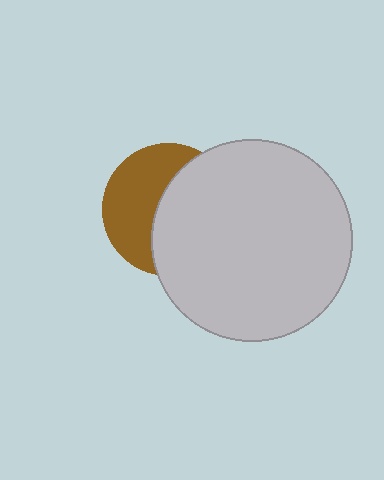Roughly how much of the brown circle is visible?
About half of it is visible (roughly 46%).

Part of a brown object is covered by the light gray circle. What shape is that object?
It is a circle.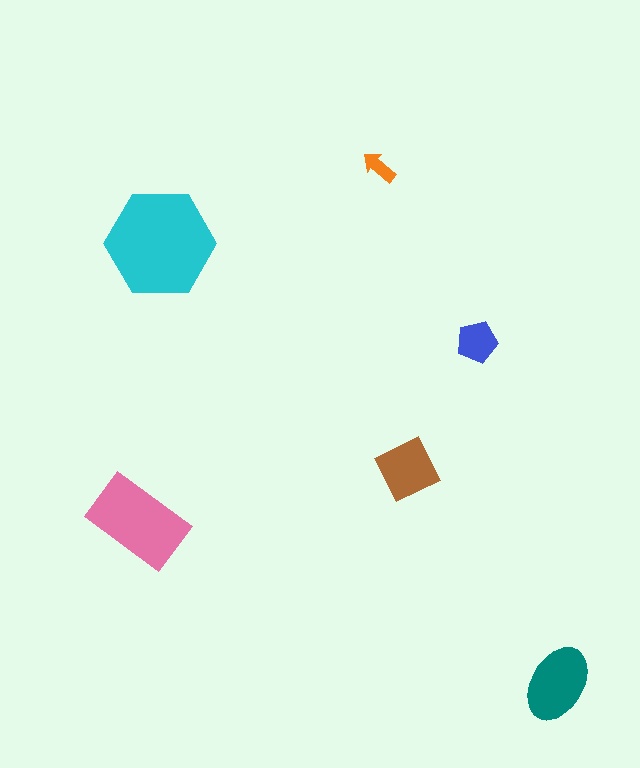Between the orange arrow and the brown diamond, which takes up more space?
The brown diamond.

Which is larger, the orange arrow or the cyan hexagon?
The cyan hexagon.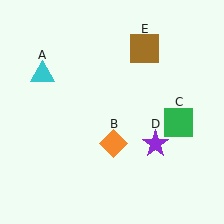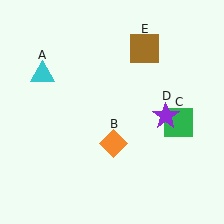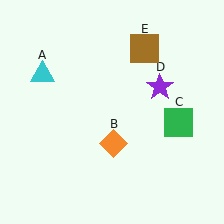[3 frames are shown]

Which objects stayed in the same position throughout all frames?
Cyan triangle (object A) and orange diamond (object B) and green square (object C) and brown square (object E) remained stationary.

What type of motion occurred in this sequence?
The purple star (object D) rotated counterclockwise around the center of the scene.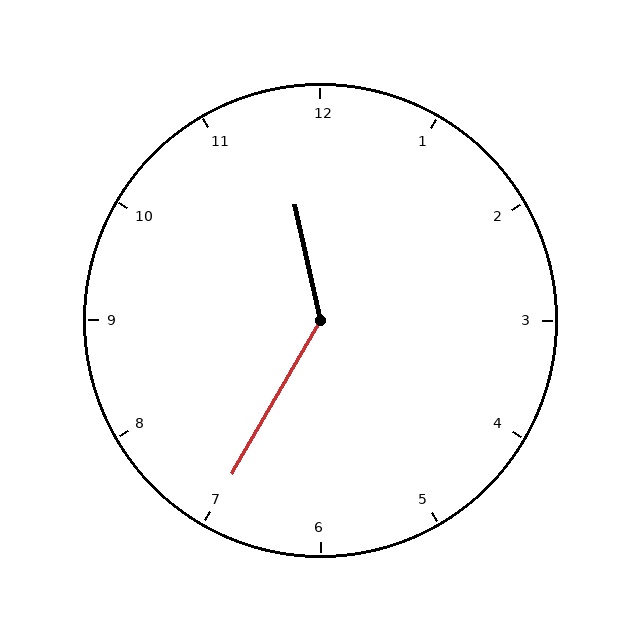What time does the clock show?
11:35.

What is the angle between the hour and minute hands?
Approximately 138 degrees.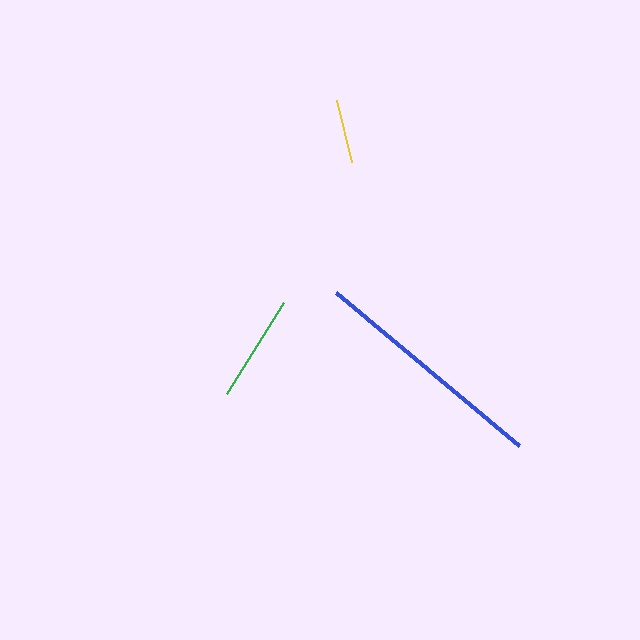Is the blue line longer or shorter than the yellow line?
The blue line is longer than the yellow line.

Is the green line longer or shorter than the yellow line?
The green line is longer than the yellow line.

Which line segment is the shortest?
The yellow line is the shortest at approximately 64 pixels.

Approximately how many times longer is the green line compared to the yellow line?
The green line is approximately 1.7 times the length of the yellow line.